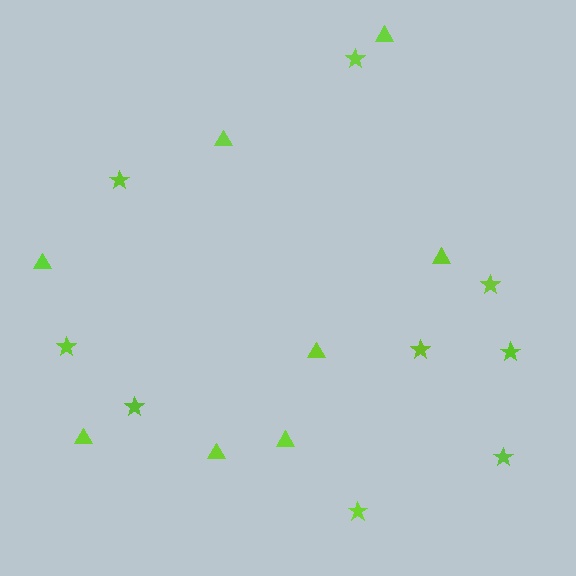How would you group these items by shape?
There are 2 groups: one group of triangles (8) and one group of stars (9).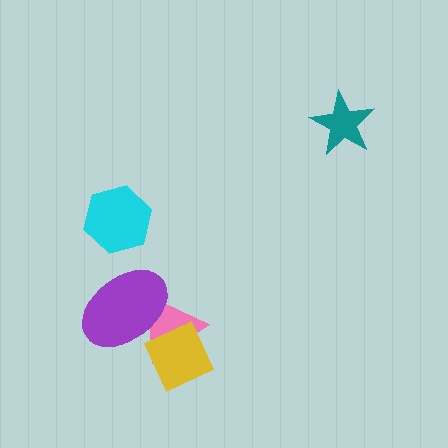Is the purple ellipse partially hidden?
No, no other shape covers it.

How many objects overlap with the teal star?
0 objects overlap with the teal star.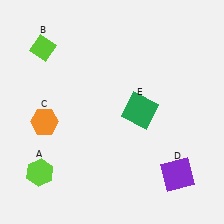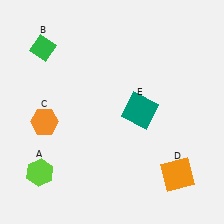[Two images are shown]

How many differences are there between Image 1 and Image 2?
There are 3 differences between the two images.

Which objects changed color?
B changed from lime to green. D changed from purple to orange. E changed from green to teal.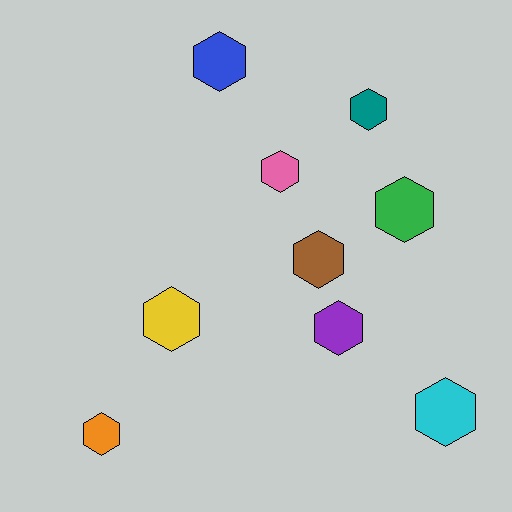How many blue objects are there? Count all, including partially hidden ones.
There is 1 blue object.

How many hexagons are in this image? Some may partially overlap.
There are 9 hexagons.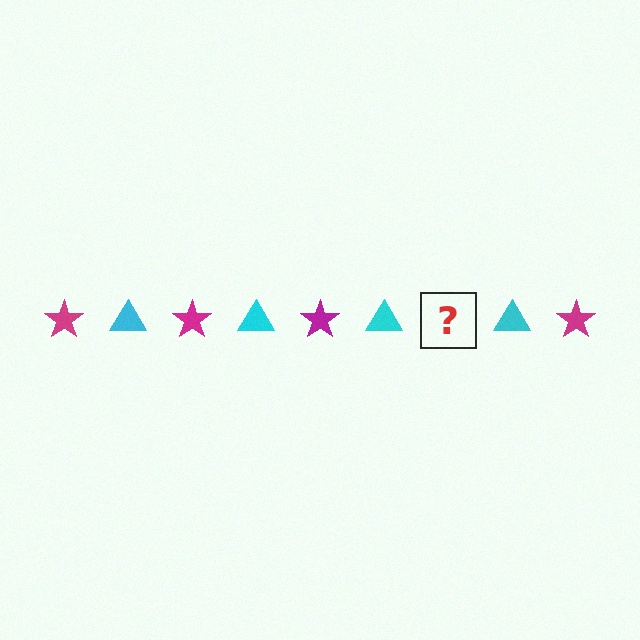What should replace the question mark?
The question mark should be replaced with a magenta star.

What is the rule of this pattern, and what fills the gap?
The rule is that the pattern alternates between magenta star and cyan triangle. The gap should be filled with a magenta star.